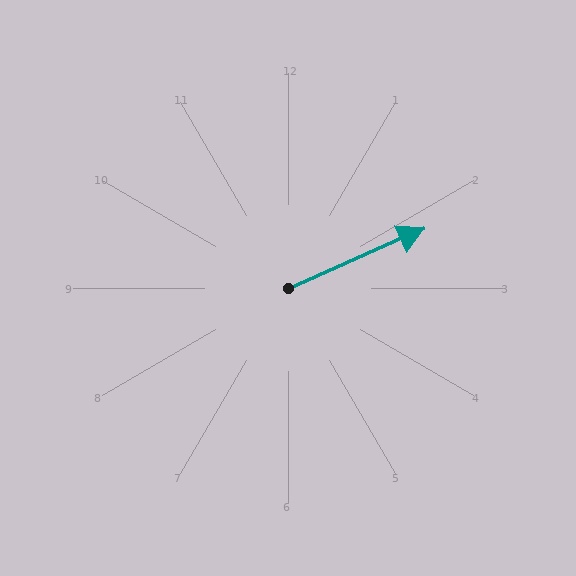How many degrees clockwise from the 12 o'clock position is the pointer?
Approximately 66 degrees.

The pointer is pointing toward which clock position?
Roughly 2 o'clock.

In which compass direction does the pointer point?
Northeast.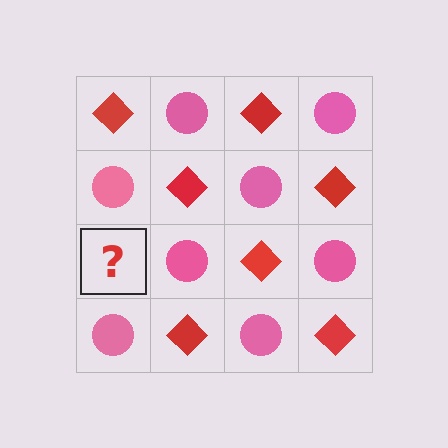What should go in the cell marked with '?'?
The missing cell should contain a red diamond.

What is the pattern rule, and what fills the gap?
The rule is that it alternates red diamond and pink circle in a checkerboard pattern. The gap should be filled with a red diamond.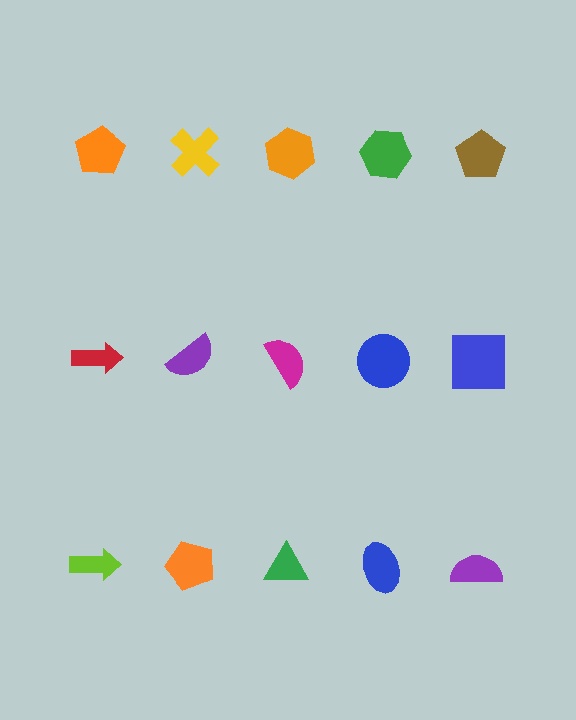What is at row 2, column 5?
A blue square.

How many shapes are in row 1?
5 shapes.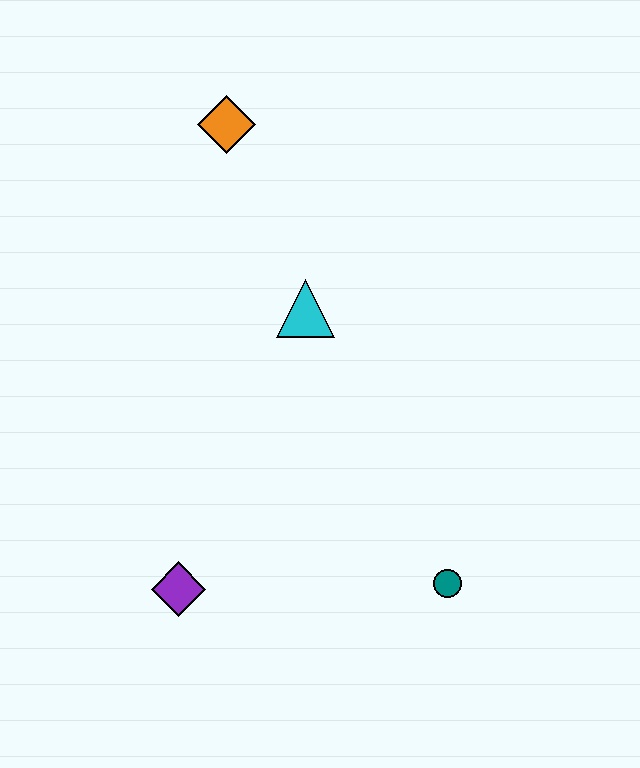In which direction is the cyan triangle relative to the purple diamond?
The cyan triangle is above the purple diamond.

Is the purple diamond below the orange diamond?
Yes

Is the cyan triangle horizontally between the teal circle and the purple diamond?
Yes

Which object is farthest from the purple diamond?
The orange diamond is farthest from the purple diamond.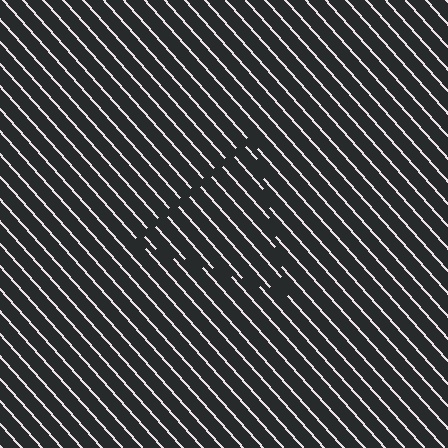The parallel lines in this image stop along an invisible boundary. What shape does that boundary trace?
An illusory triangle. The interior of the shape contains the same grating, shifted by half a period — the contour is defined by the phase discontinuity where line-ends from the inner and outer gratings abut.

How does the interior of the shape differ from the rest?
The interior of the shape contains the same grating, shifted by half a period — the contour is defined by the phase discontinuity where line-ends from the inner and outer gratings abut.